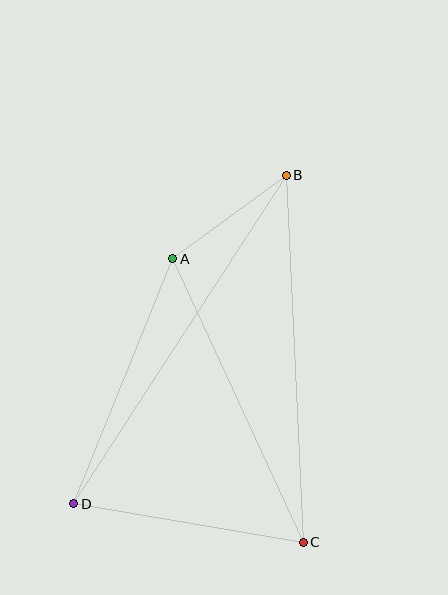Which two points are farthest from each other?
Points B and D are farthest from each other.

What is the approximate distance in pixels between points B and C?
The distance between B and C is approximately 367 pixels.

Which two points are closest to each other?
Points A and B are closest to each other.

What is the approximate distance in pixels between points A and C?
The distance between A and C is approximately 312 pixels.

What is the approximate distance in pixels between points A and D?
The distance between A and D is approximately 264 pixels.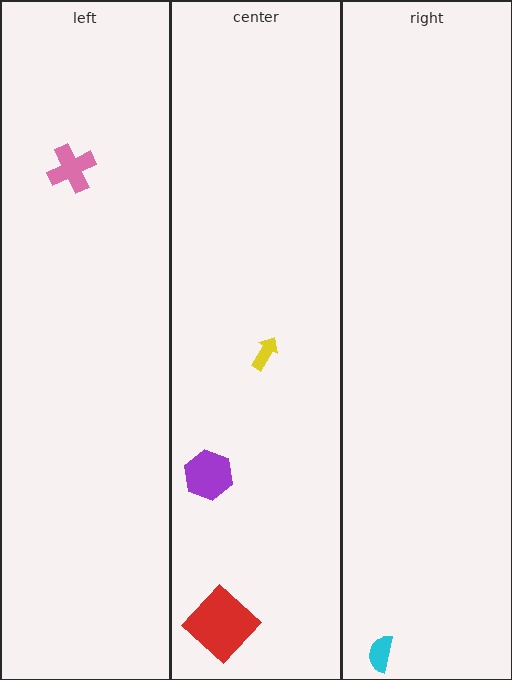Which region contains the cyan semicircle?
The right region.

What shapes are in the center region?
The yellow arrow, the purple hexagon, the red diamond.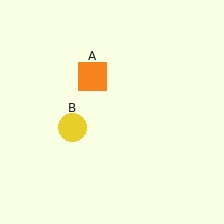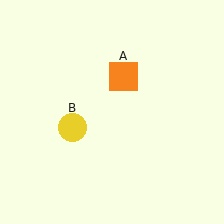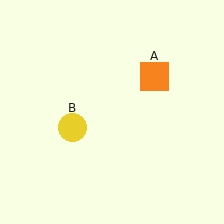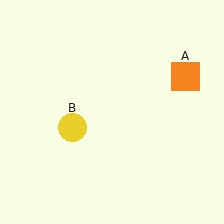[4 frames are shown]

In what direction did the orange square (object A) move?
The orange square (object A) moved right.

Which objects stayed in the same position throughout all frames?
Yellow circle (object B) remained stationary.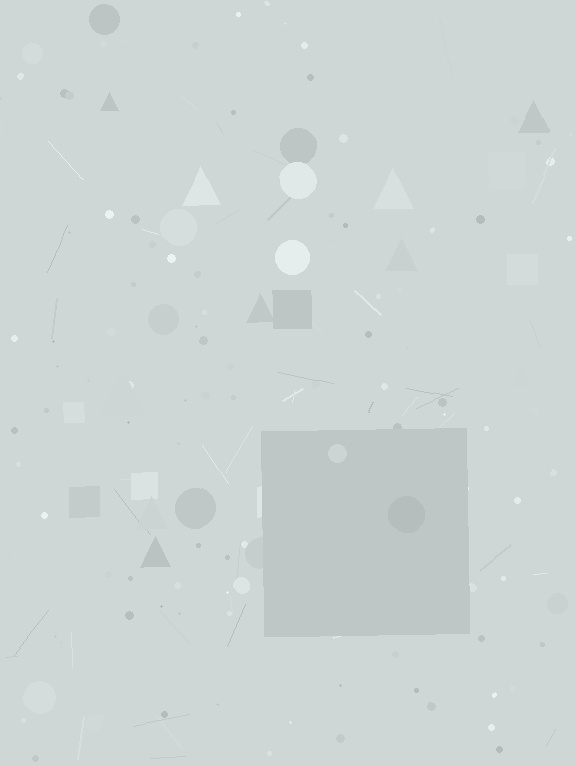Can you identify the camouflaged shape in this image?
The camouflaged shape is a square.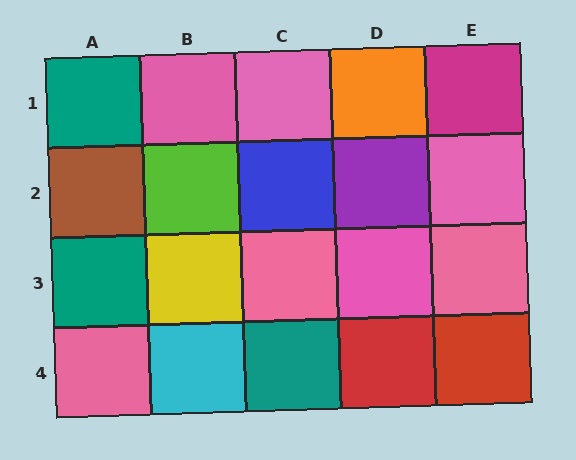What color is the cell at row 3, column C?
Pink.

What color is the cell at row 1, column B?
Pink.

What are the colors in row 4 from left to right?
Pink, cyan, teal, red, red.